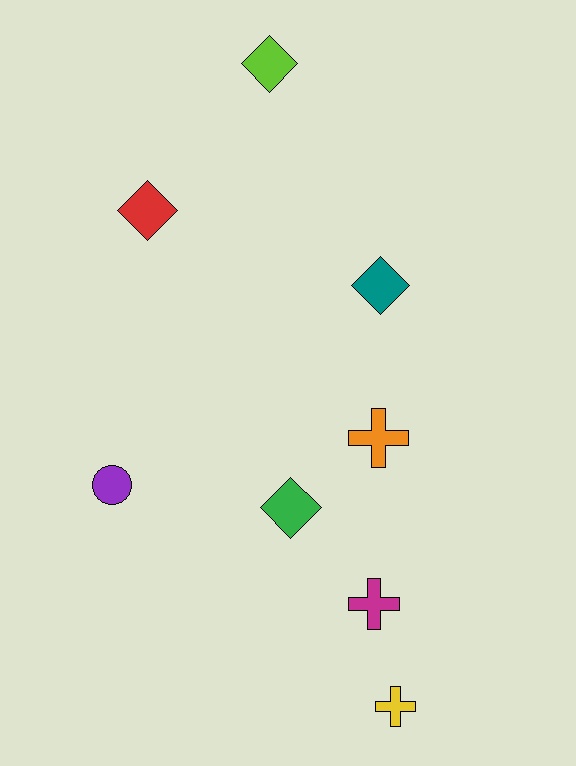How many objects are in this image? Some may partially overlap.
There are 8 objects.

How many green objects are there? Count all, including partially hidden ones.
There is 1 green object.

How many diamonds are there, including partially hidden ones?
There are 4 diamonds.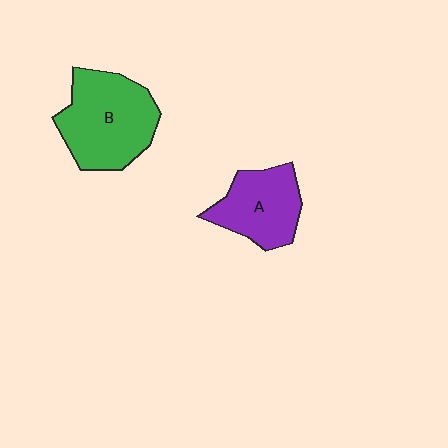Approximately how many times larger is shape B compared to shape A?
Approximately 1.4 times.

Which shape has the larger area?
Shape B (green).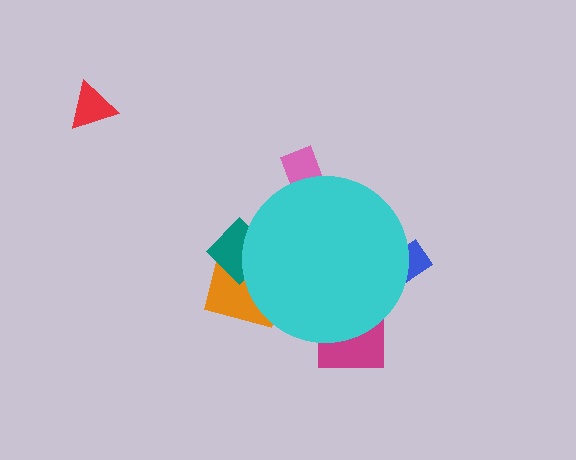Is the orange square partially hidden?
Yes, the orange square is partially hidden behind the cyan circle.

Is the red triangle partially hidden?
No, the red triangle is fully visible.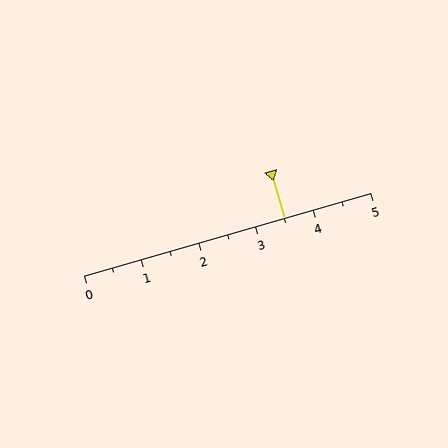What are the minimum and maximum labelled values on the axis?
The axis runs from 0 to 5.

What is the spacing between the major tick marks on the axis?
The major ticks are spaced 1 apart.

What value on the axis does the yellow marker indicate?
The marker indicates approximately 3.5.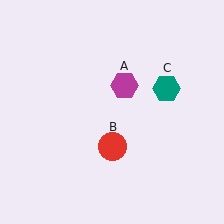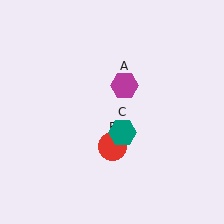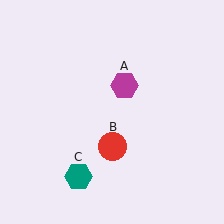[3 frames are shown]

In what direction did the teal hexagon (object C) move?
The teal hexagon (object C) moved down and to the left.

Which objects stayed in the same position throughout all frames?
Magenta hexagon (object A) and red circle (object B) remained stationary.